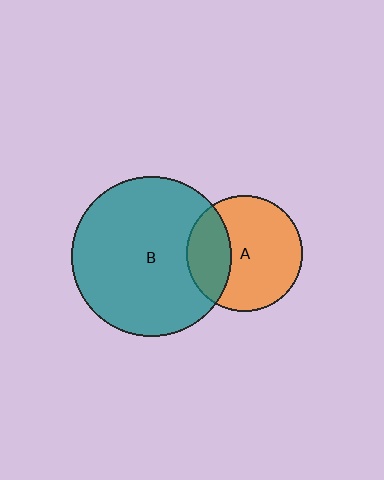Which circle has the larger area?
Circle B (teal).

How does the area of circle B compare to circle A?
Approximately 1.9 times.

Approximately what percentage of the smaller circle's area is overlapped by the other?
Approximately 30%.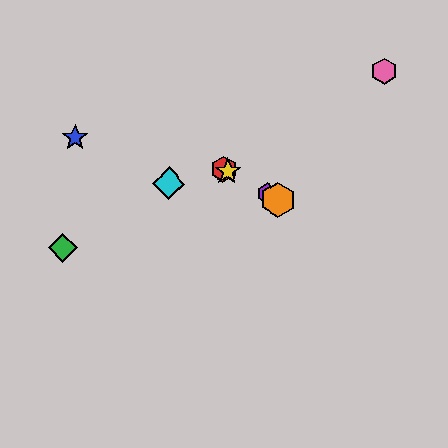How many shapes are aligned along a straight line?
4 shapes (the red hexagon, the yellow star, the purple hexagon, the orange hexagon) are aligned along a straight line.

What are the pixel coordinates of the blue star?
The blue star is at (75, 138).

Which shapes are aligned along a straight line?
The red hexagon, the yellow star, the purple hexagon, the orange hexagon are aligned along a straight line.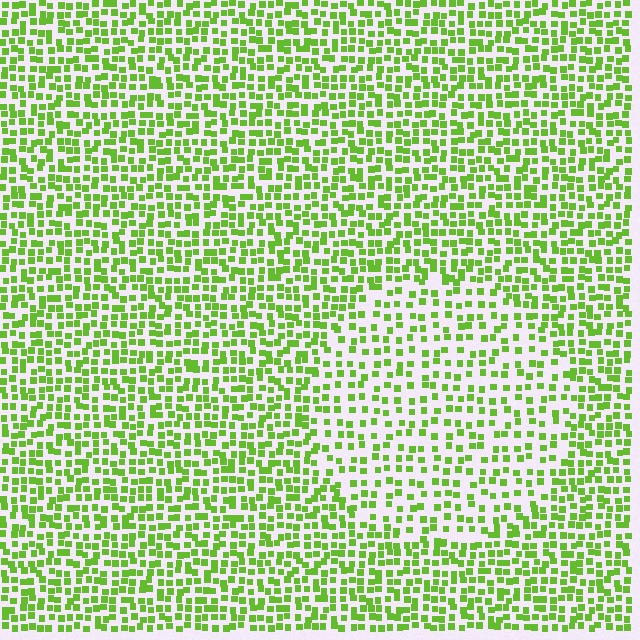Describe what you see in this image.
The image contains small lime elements arranged at two different densities. A circle-shaped region is visible where the elements are less densely packed than the surrounding area.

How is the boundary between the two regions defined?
The boundary is defined by a change in element density (approximately 1.7x ratio). All elements are the same color, size, and shape.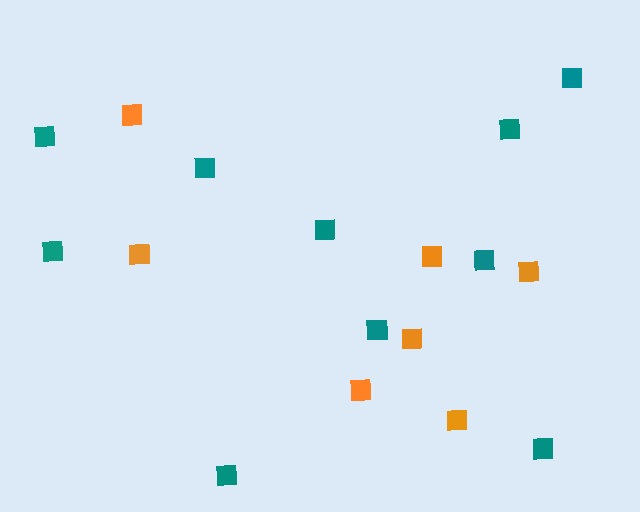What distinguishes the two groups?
There are 2 groups: one group of orange squares (7) and one group of teal squares (10).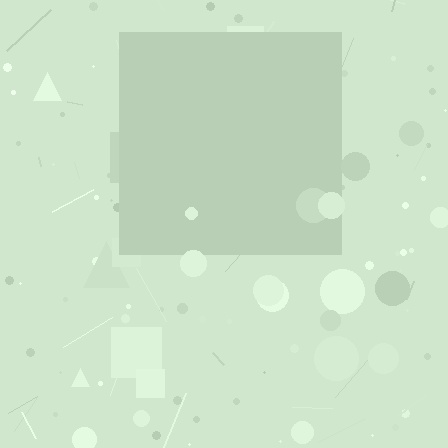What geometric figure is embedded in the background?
A square is embedded in the background.